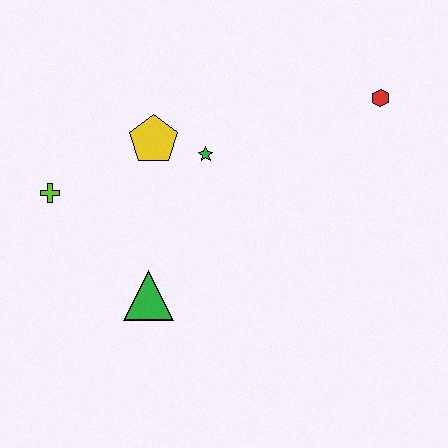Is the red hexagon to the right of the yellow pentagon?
Yes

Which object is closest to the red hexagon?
The green star is closest to the red hexagon.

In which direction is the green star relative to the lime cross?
The green star is to the right of the lime cross.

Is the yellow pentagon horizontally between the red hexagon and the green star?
No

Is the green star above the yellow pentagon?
No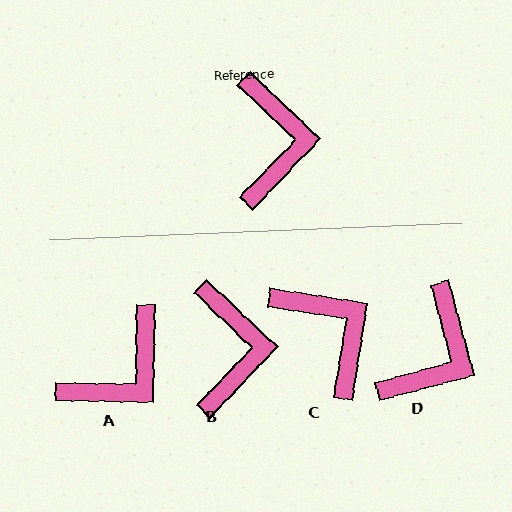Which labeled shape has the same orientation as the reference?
B.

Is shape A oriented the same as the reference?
No, it is off by about 48 degrees.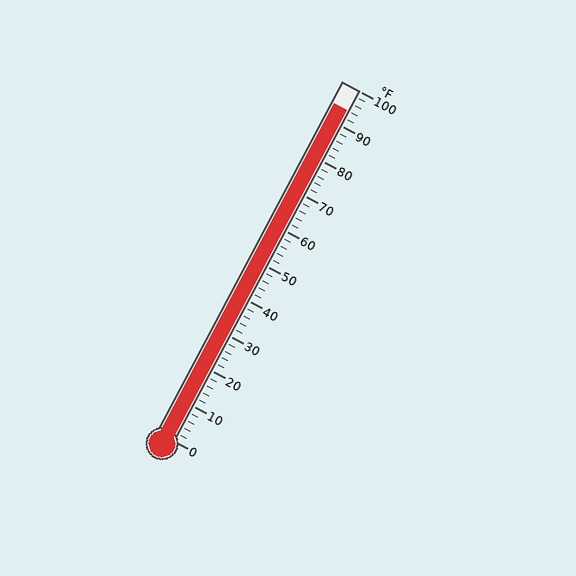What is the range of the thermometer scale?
The thermometer scale ranges from 0°F to 100°F.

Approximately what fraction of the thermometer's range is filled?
The thermometer is filled to approximately 95% of its range.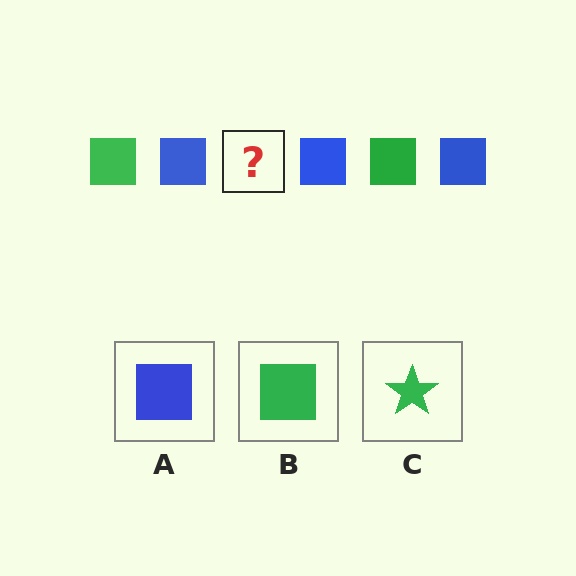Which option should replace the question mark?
Option B.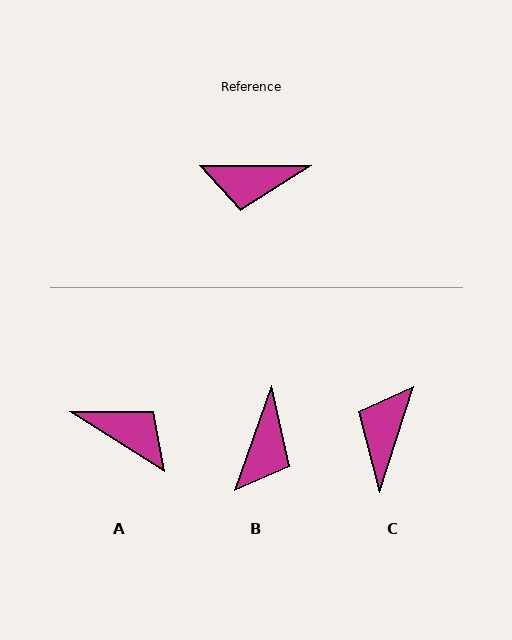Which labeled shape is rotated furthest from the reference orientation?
A, about 148 degrees away.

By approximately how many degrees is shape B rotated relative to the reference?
Approximately 71 degrees counter-clockwise.